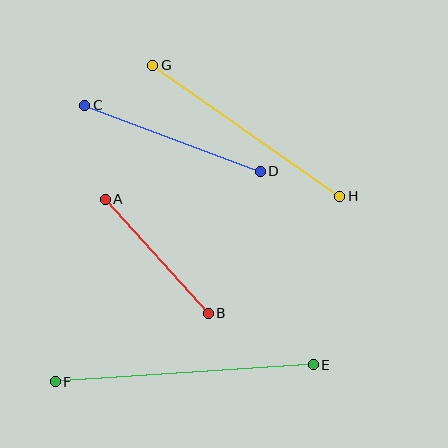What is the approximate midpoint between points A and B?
The midpoint is at approximately (157, 256) pixels.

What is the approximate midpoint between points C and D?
The midpoint is at approximately (173, 138) pixels.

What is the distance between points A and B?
The distance is approximately 154 pixels.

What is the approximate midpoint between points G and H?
The midpoint is at approximately (246, 131) pixels.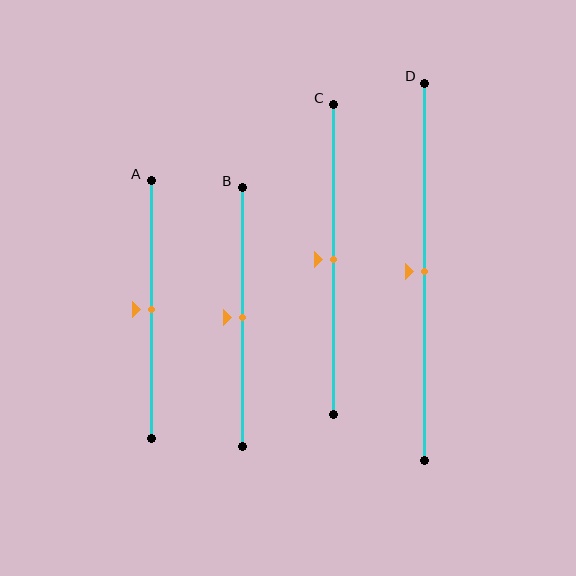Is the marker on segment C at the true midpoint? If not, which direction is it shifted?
Yes, the marker on segment C is at the true midpoint.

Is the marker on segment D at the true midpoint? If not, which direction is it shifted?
Yes, the marker on segment D is at the true midpoint.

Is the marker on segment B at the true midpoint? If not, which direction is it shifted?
Yes, the marker on segment B is at the true midpoint.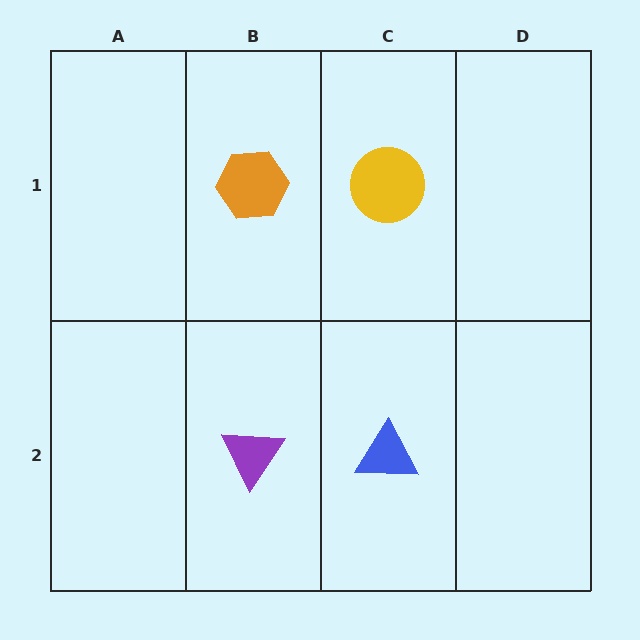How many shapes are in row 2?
2 shapes.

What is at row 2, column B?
A purple triangle.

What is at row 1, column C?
A yellow circle.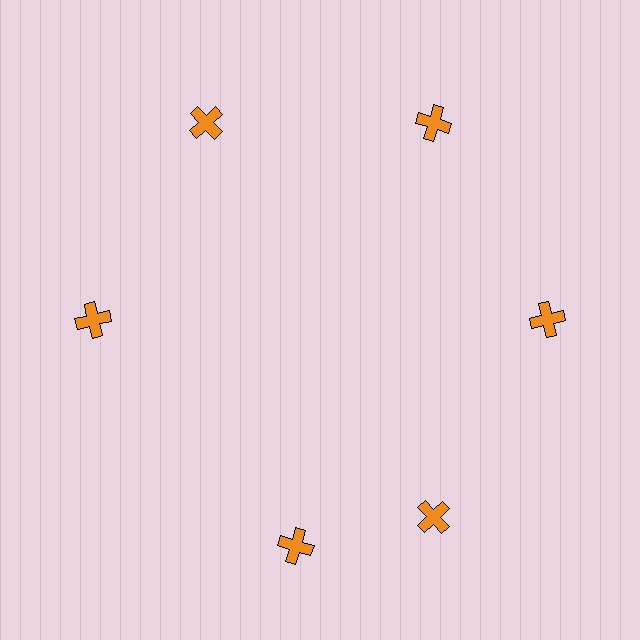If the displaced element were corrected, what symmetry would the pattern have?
It would have 6-fold rotational symmetry — the pattern would map onto itself every 60 degrees.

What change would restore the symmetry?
The symmetry would be restored by rotating it back into even spacing with its neighbors so that all 6 crosses sit at equal angles and equal distance from the center.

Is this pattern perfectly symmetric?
No. The 6 orange crosses are arranged in a ring, but one element near the 7 o'clock position is rotated out of alignment along the ring, breaking the 6-fold rotational symmetry.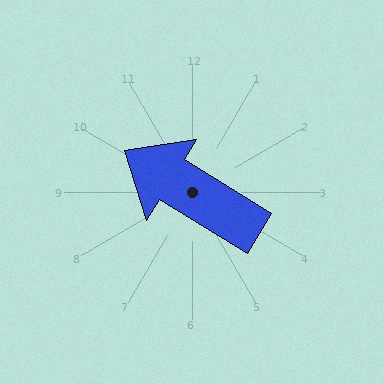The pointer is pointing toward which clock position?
Roughly 10 o'clock.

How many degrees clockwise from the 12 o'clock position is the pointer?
Approximately 301 degrees.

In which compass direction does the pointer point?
Northwest.